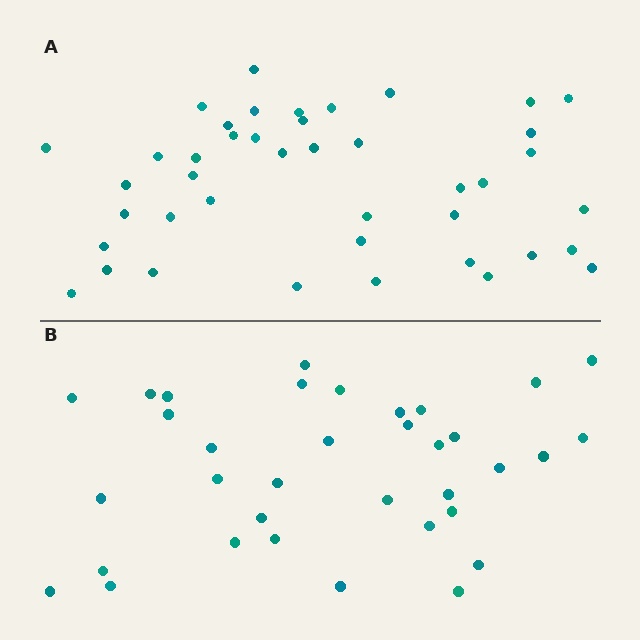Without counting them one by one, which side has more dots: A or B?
Region A (the top region) has more dots.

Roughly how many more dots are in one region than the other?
Region A has roughly 8 or so more dots than region B.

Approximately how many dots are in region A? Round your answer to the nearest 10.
About 40 dots. (The exact count is 42, which rounds to 40.)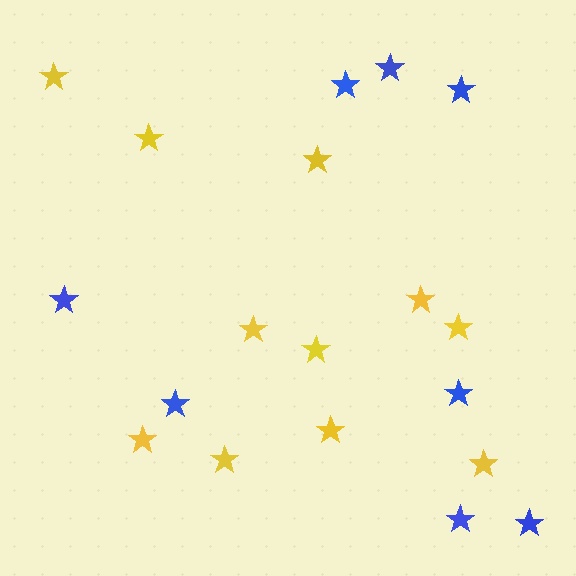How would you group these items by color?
There are 2 groups: one group of blue stars (8) and one group of yellow stars (11).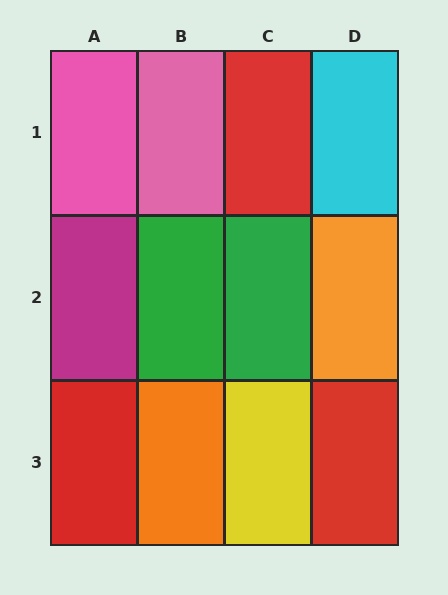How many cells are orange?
2 cells are orange.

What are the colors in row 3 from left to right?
Red, orange, yellow, red.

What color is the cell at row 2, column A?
Magenta.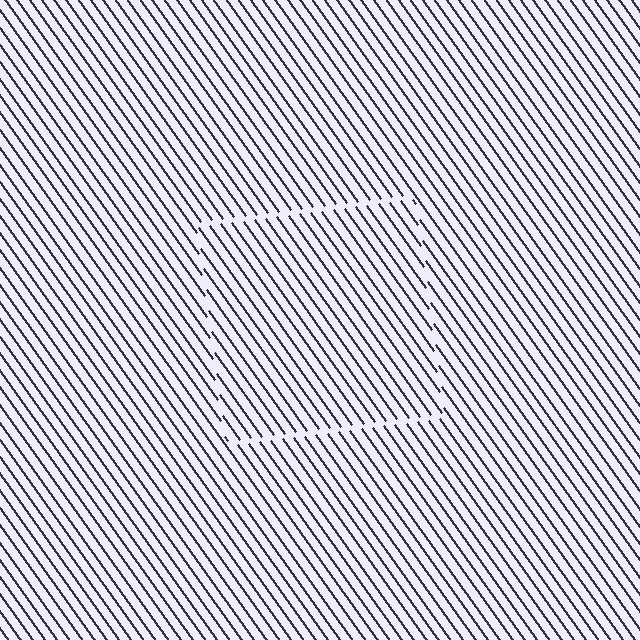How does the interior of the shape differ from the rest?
The interior of the shape contains the same grating, shifted by half a period — the contour is defined by the phase discontinuity where line-ends from the inner and outer gratings abut.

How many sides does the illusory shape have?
4 sides — the line-ends trace a square.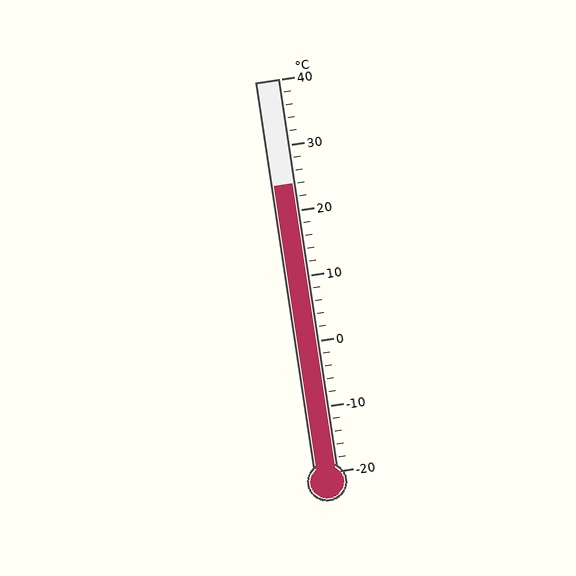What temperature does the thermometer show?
The thermometer shows approximately 24°C.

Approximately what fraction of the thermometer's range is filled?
The thermometer is filled to approximately 75% of its range.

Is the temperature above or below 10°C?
The temperature is above 10°C.